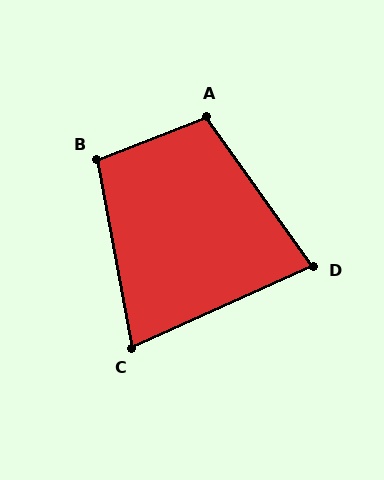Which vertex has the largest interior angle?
A, at approximately 104 degrees.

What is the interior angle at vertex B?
Approximately 101 degrees (obtuse).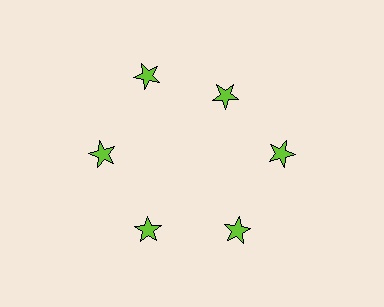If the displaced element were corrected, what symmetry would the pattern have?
It would have 6-fold rotational symmetry — the pattern would map onto itself every 60 degrees.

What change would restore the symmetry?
The symmetry would be restored by moving it outward, back onto the ring so that all 6 stars sit at equal angles and equal distance from the center.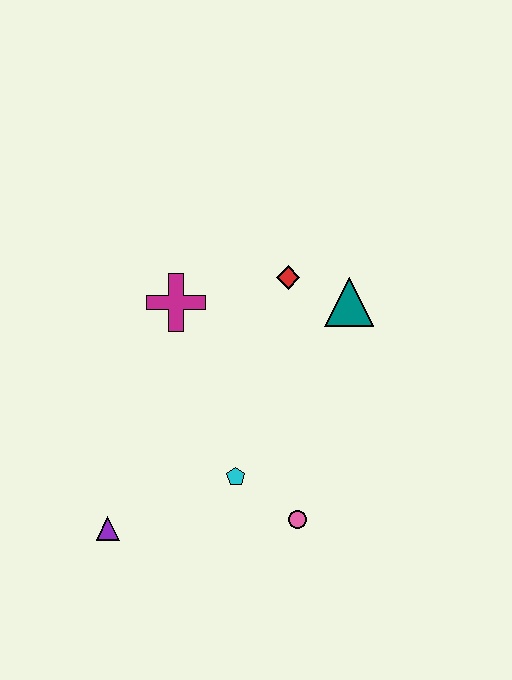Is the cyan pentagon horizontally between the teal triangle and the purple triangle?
Yes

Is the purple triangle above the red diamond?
No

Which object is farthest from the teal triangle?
The purple triangle is farthest from the teal triangle.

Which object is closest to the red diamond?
The teal triangle is closest to the red diamond.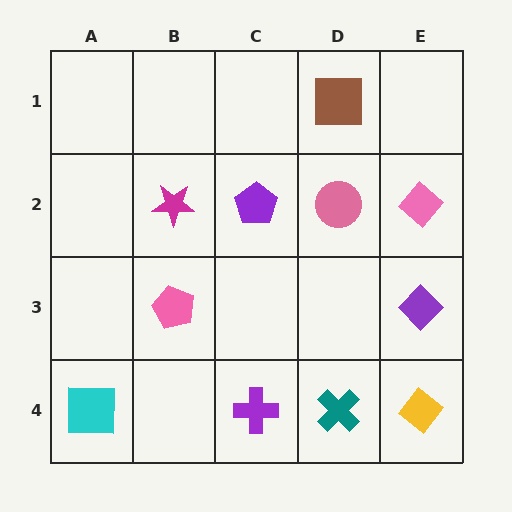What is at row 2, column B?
A magenta star.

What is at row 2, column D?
A pink circle.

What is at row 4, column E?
A yellow diamond.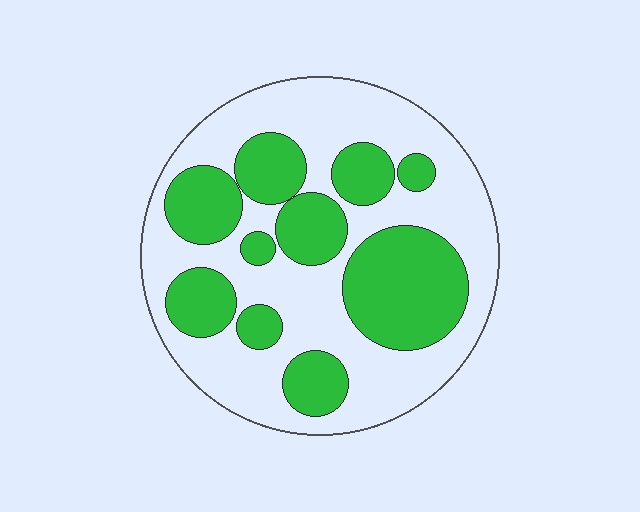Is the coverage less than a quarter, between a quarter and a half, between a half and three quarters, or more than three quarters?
Between a quarter and a half.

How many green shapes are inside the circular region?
10.